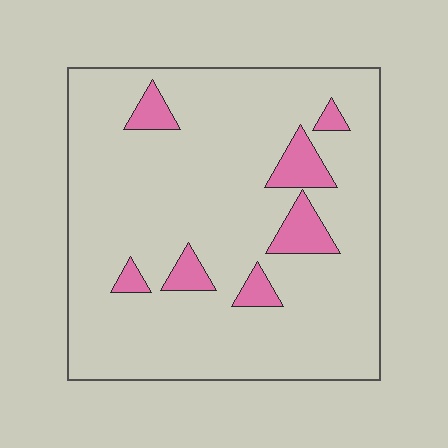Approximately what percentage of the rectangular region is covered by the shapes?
Approximately 10%.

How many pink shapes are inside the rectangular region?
7.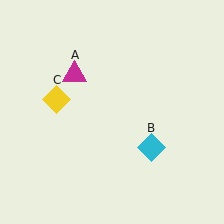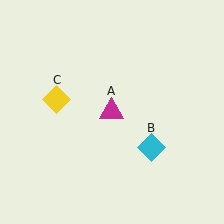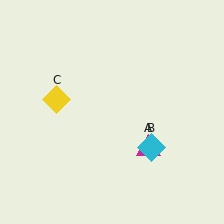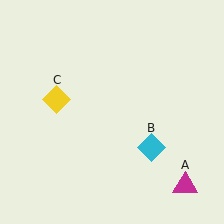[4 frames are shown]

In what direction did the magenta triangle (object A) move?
The magenta triangle (object A) moved down and to the right.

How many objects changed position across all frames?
1 object changed position: magenta triangle (object A).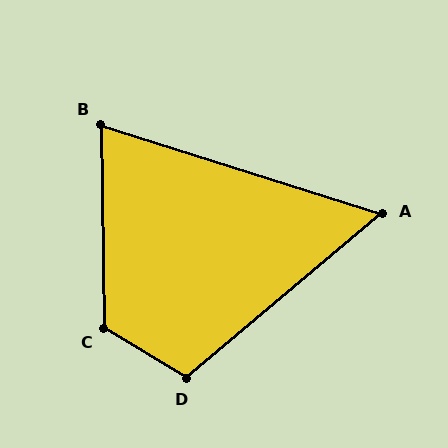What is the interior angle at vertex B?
Approximately 71 degrees (acute).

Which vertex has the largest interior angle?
C, at approximately 122 degrees.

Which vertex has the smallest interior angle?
A, at approximately 58 degrees.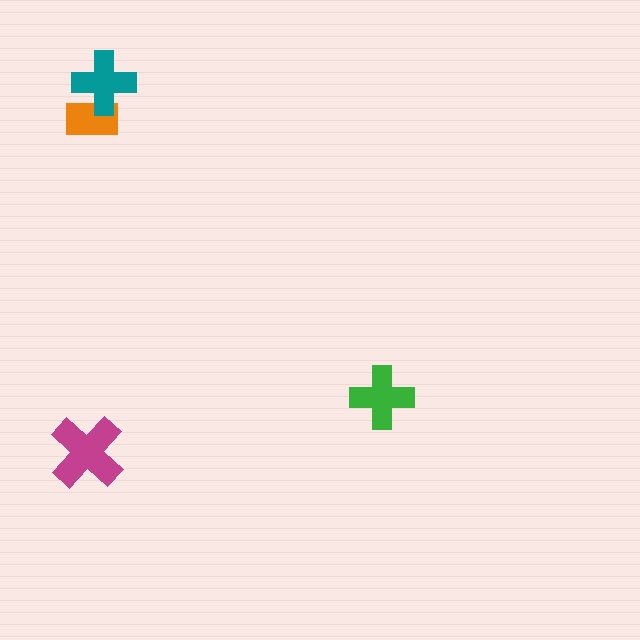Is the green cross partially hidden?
No, no other shape covers it.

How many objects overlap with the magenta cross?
0 objects overlap with the magenta cross.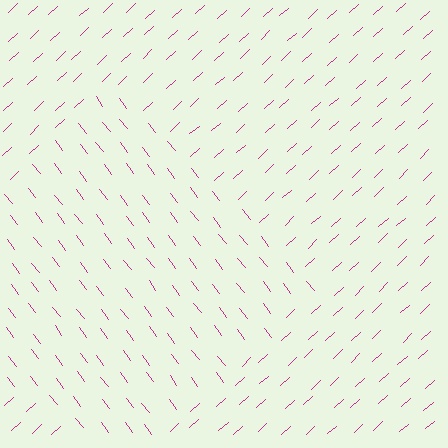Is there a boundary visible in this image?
Yes, there is a texture boundary formed by a change in line orientation.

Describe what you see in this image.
The image is filled with small magenta line segments. A diamond region in the image has lines oriented differently from the surrounding lines, creating a visible texture boundary.